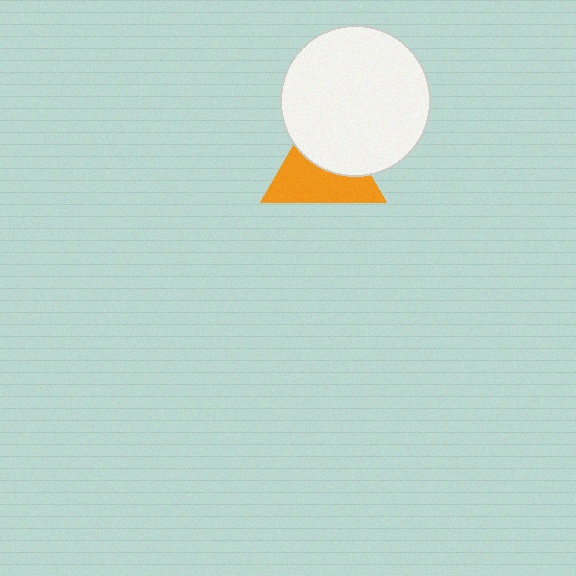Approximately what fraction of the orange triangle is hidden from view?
Roughly 45% of the orange triangle is hidden behind the white circle.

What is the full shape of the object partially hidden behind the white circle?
The partially hidden object is an orange triangle.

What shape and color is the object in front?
The object in front is a white circle.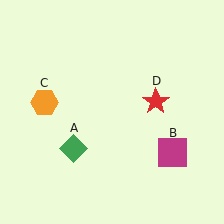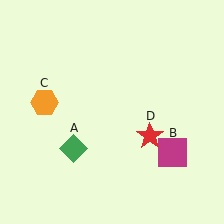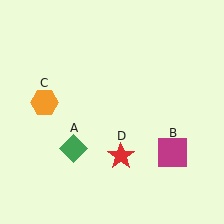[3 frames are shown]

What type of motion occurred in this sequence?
The red star (object D) rotated clockwise around the center of the scene.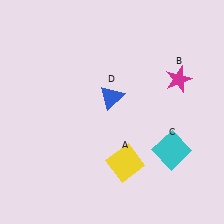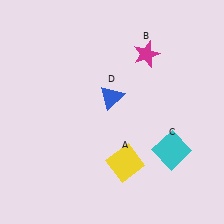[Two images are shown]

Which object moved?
The magenta star (B) moved left.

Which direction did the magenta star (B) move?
The magenta star (B) moved left.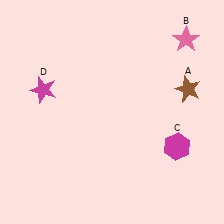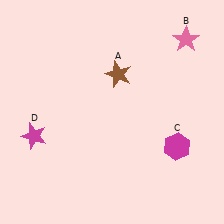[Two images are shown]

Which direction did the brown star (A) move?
The brown star (A) moved left.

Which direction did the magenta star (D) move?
The magenta star (D) moved down.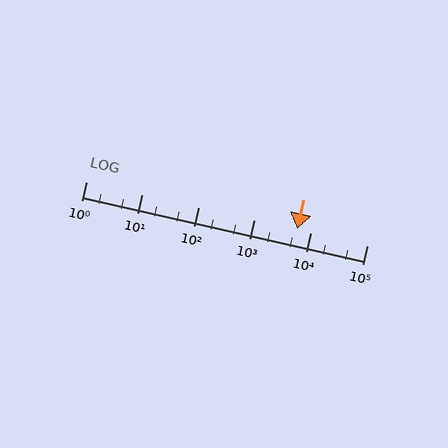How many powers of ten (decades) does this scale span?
The scale spans 5 decades, from 1 to 100000.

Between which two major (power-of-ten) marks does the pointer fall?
The pointer is between 1000 and 10000.